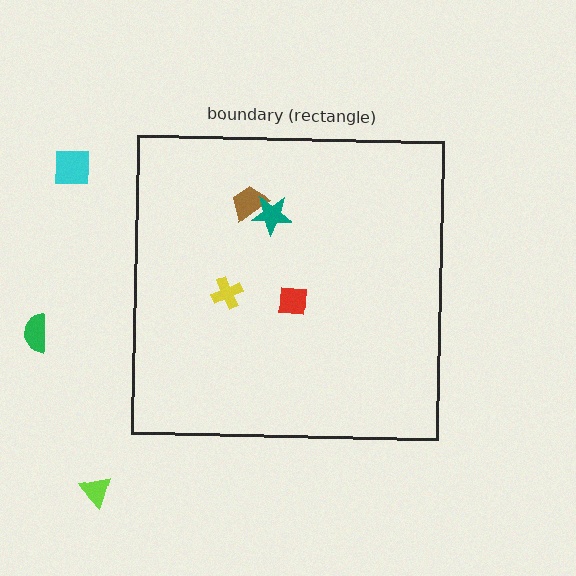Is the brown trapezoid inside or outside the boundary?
Inside.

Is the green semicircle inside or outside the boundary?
Outside.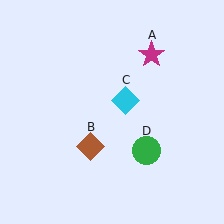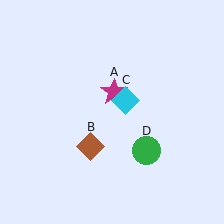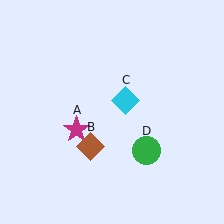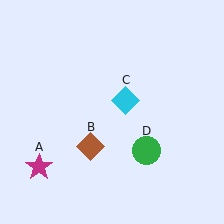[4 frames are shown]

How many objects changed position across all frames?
1 object changed position: magenta star (object A).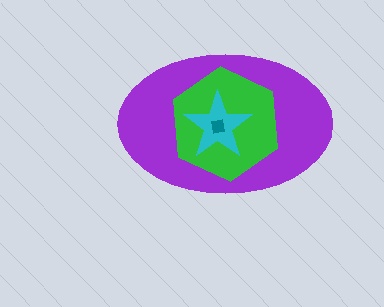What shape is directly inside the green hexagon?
The cyan star.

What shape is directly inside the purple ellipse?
The green hexagon.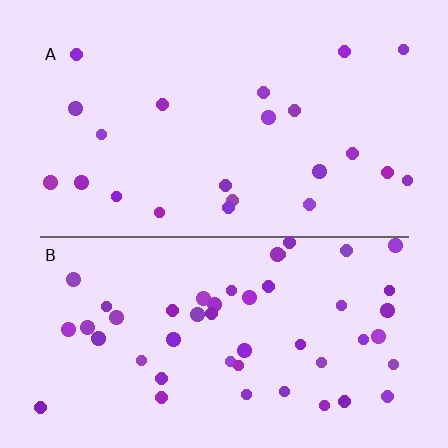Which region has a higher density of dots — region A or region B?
B (the bottom).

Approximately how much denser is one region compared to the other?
Approximately 2.2× — region B over region A.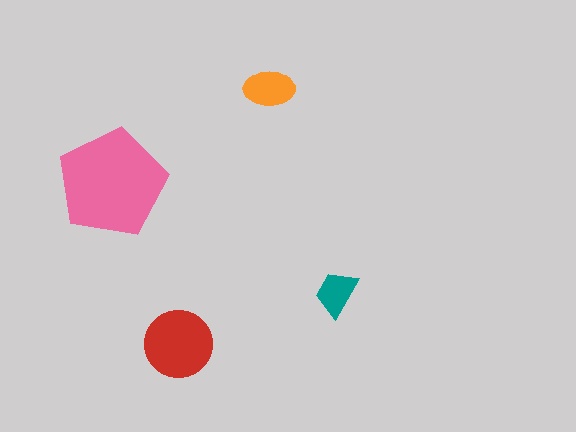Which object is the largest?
The pink pentagon.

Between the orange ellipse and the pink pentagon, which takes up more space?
The pink pentagon.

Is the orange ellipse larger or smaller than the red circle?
Smaller.